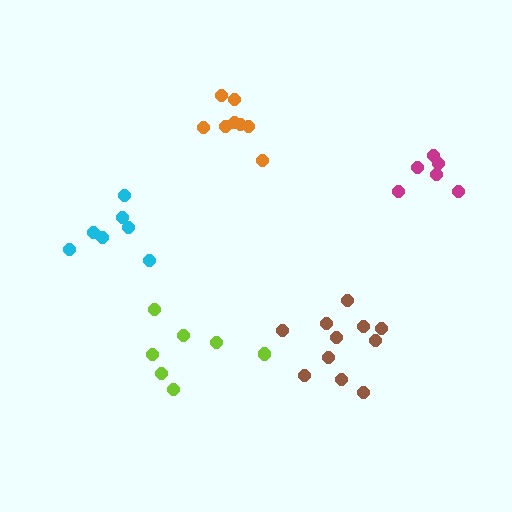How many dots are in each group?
Group 1: 7 dots, Group 2: 11 dots, Group 3: 8 dots, Group 4: 6 dots, Group 5: 7 dots (39 total).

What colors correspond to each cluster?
The clusters are colored: lime, brown, orange, magenta, cyan.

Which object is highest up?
The orange cluster is topmost.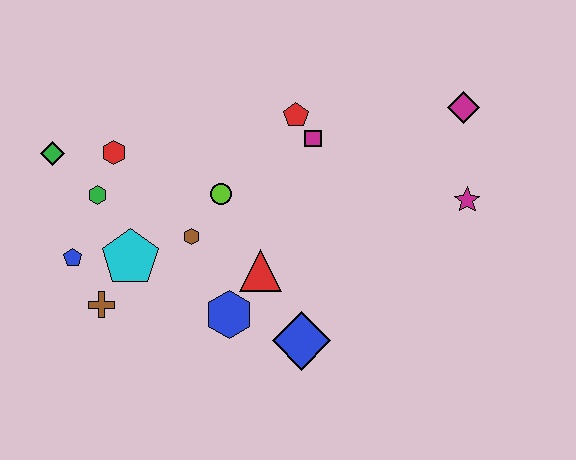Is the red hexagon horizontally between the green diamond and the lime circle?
Yes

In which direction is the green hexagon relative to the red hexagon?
The green hexagon is below the red hexagon.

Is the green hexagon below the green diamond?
Yes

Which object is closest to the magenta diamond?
The magenta star is closest to the magenta diamond.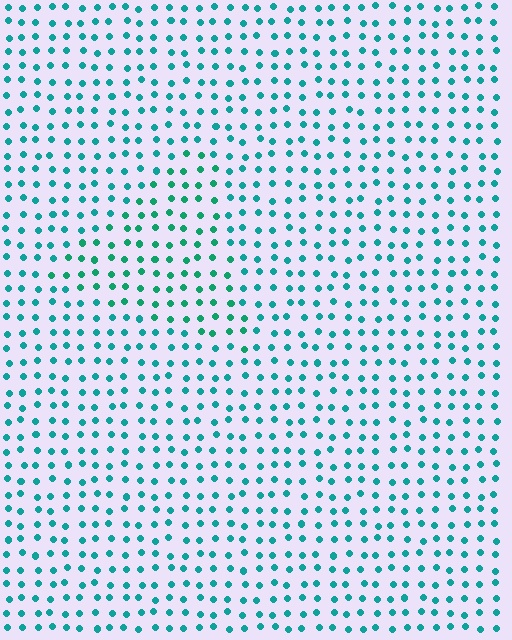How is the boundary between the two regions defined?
The boundary is defined purely by a slight shift in hue (about 20 degrees). Spacing, size, and orientation are identical on both sides.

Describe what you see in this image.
The image is filled with small teal elements in a uniform arrangement. A triangle-shaped region is visible where the elements are tinted to a slightly different hue, forming a subtle color boundary.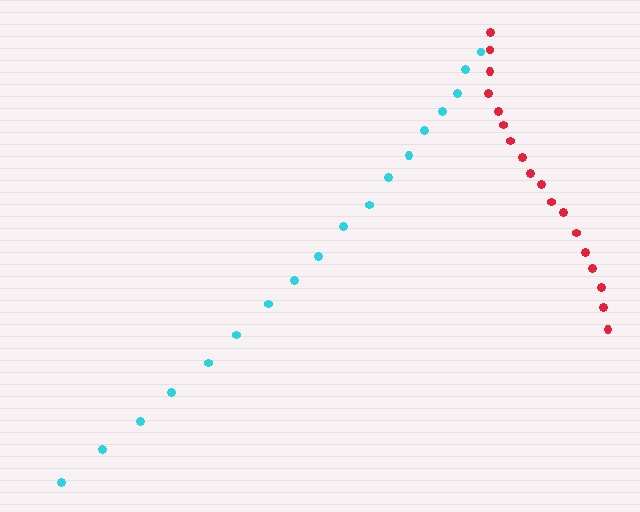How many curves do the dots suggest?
There are 2 distinct paths.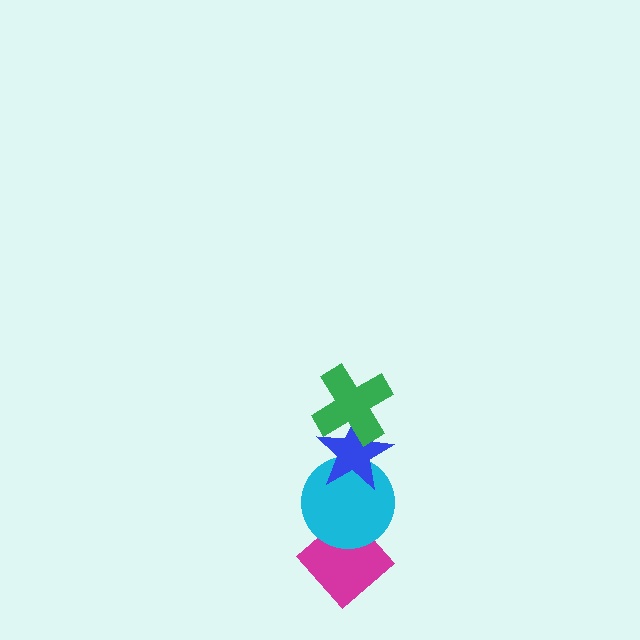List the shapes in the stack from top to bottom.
From top to bottom: the green cross, the blue star, the cyan circle, the magenta diamond.